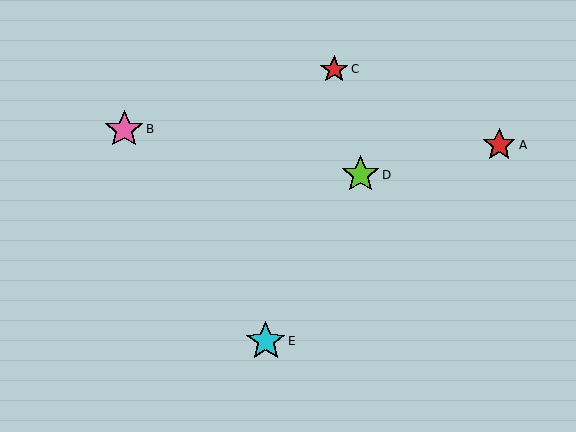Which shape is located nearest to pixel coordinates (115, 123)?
The pink star (labeled B) at (124, 129) is nearest to that location.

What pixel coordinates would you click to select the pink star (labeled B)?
Click at (124, 129) to select the pink star B.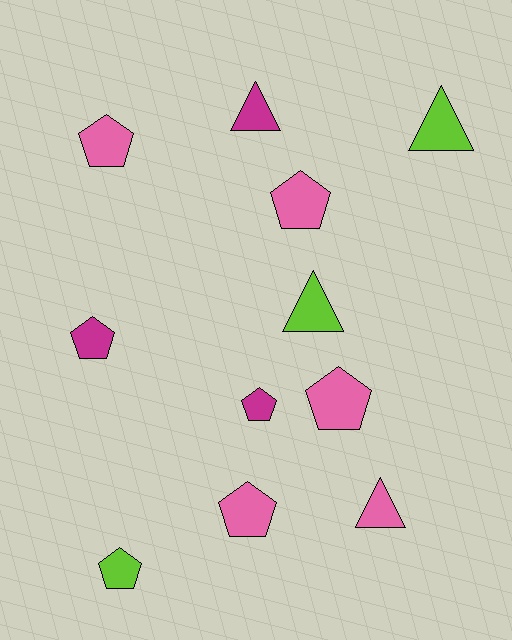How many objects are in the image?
There are 11 objects.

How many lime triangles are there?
There are 2 lime triangles.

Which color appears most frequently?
Pink, with 5 objects.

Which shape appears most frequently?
Pentagon, with 7 objects.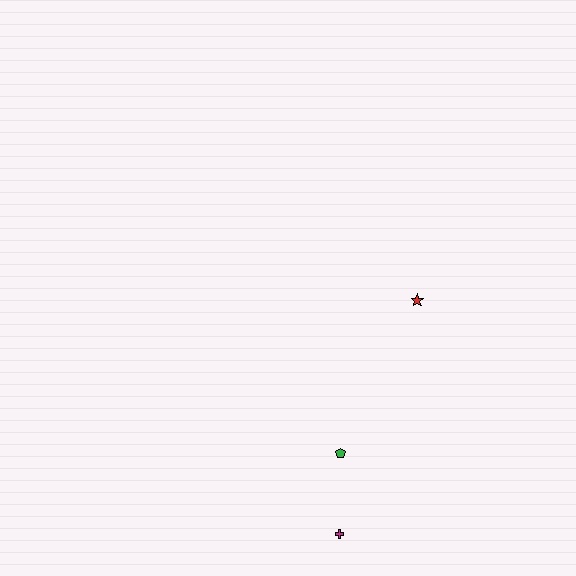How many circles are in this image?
There are no circles.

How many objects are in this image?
There are 3 objects.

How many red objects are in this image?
There is 1 red object.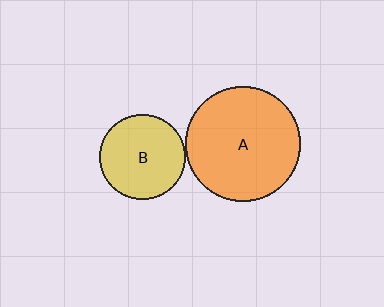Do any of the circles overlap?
No, none of the circles overlap.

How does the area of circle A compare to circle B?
Approximately 1.8 times.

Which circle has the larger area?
Circle A (orange).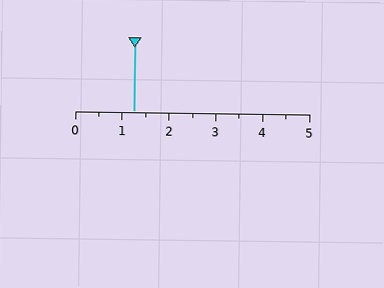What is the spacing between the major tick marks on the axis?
The major ticks are spaced 1 apart.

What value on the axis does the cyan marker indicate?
The marker indicates approximately 1.2.